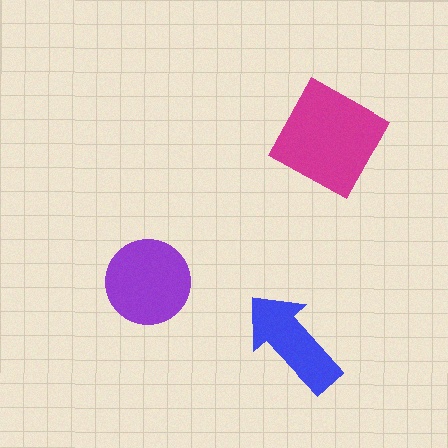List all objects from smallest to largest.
The blue arrow, the purple circle, the magenta diamond.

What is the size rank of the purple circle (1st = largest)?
2nd.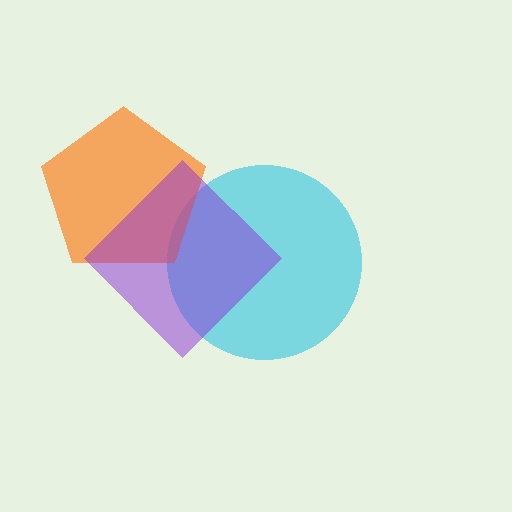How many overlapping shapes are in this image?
There are 3 overlapping shapes in the image.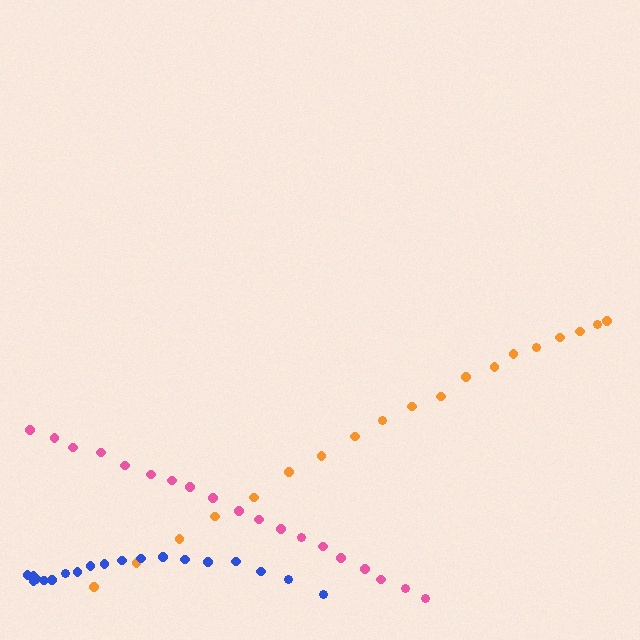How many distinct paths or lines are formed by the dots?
There are 3 distinct paths.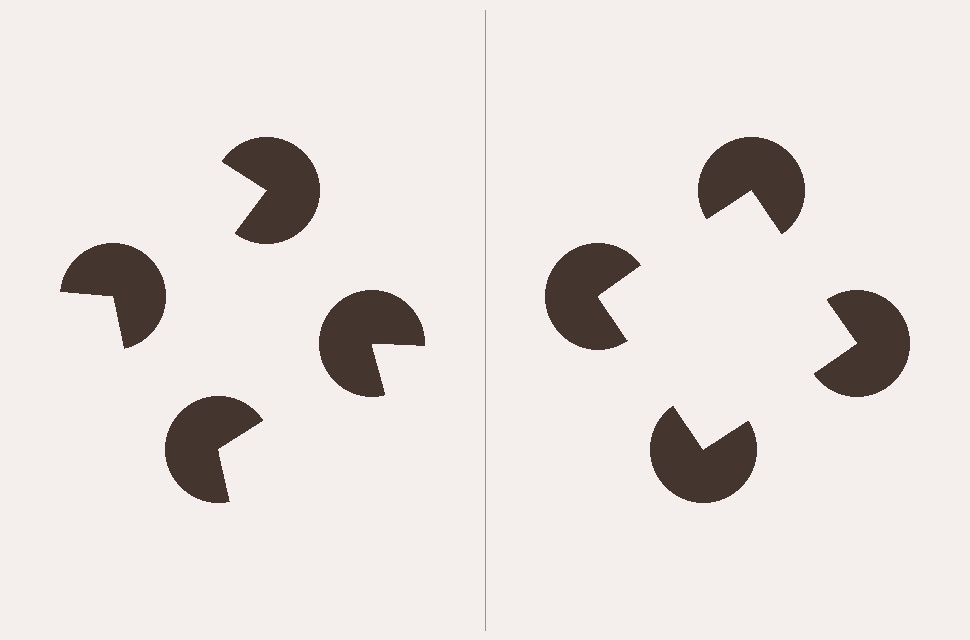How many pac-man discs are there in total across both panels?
8 — 4 on each side.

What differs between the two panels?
The pac-man discs are positioned identically on both sides; only the wedge orientations differ. On the right they align to a square; on the left they are misaligned.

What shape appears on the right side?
An illusory square.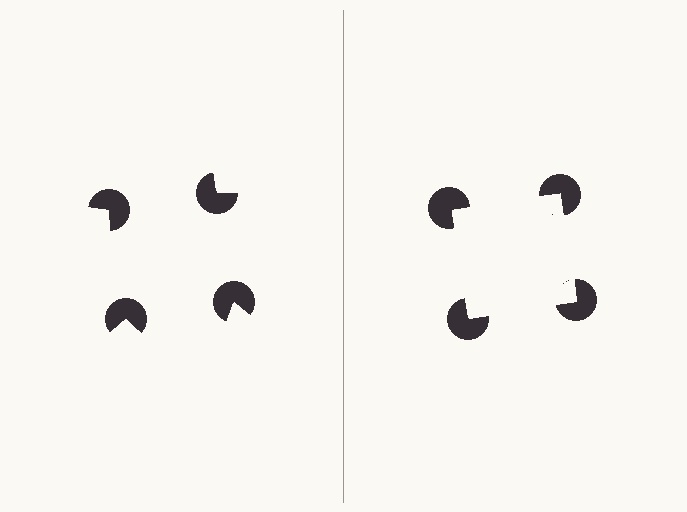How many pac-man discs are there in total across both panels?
8 — 4 on each side.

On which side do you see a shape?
An illusory square appears on the right side. On the left side the wedge cuts are rotated, so no coherent shape forms.